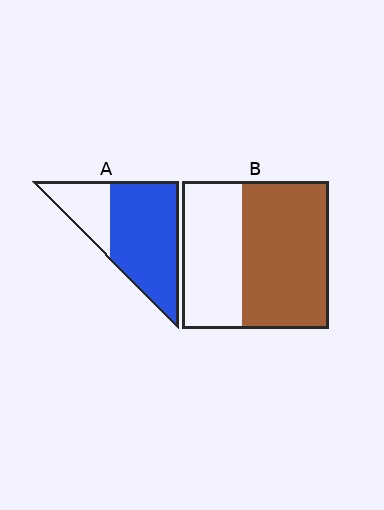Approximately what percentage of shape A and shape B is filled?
A is approximately 70% and B is approximately 60%.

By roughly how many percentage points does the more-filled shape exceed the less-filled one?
By roughly 15 percentage points (A over B).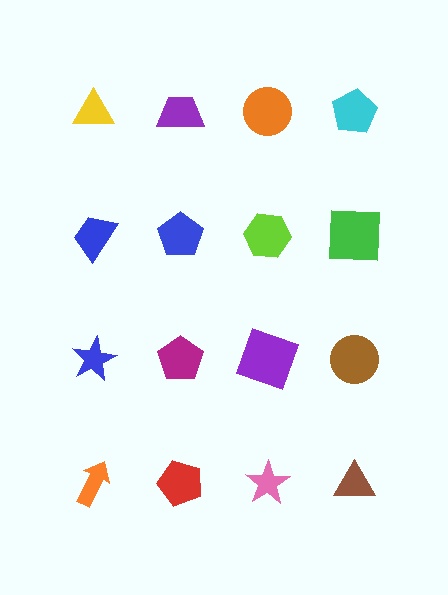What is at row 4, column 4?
A brown triangle.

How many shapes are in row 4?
4 shapes.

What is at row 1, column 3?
An orange circle.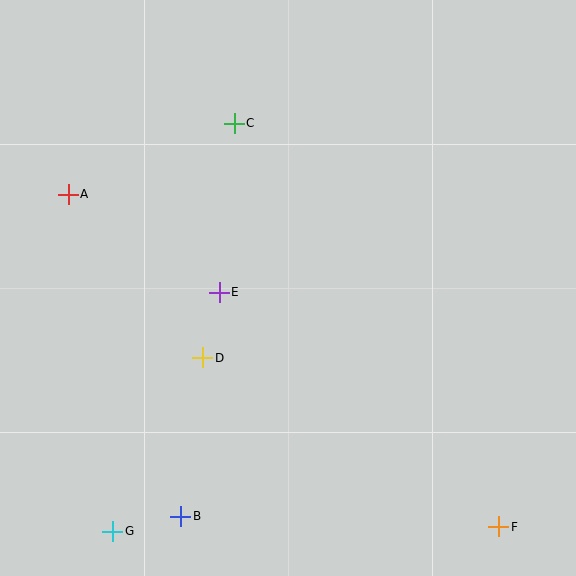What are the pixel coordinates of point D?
Point D is at (203, 358).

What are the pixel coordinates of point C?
Point C is at (234, 123).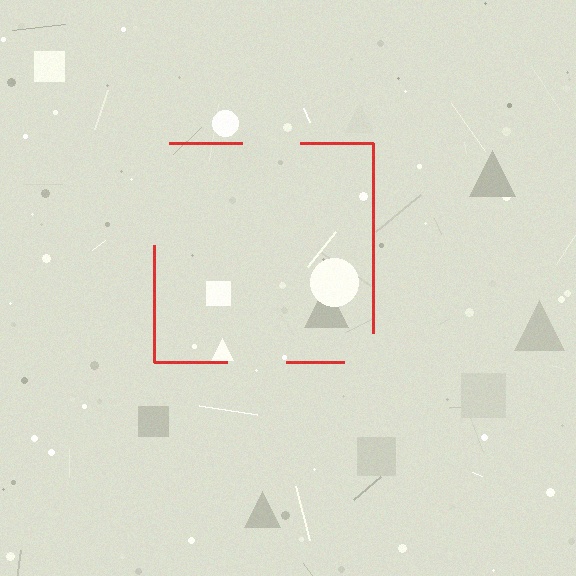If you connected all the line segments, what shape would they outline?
They would outline a square.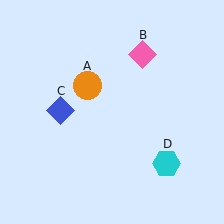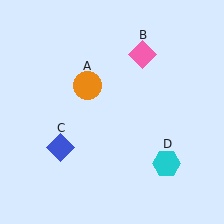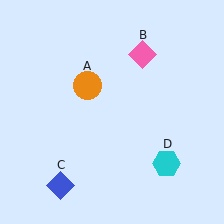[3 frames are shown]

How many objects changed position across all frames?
1 object changed position: blue diamond (object C).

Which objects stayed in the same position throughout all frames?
Orange circle (object A) and pink diamond (object B) and cyan hexagon (object D) remained stationary.